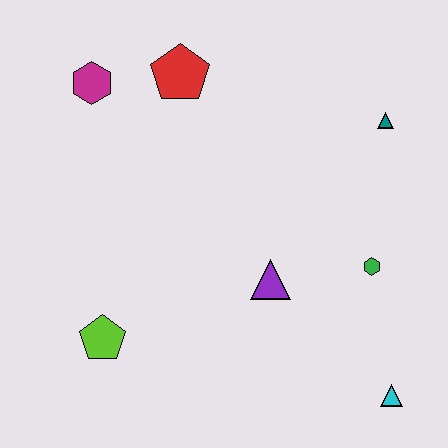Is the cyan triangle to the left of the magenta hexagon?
No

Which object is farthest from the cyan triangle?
The magenta hexagon is farthest from the cyan triangle.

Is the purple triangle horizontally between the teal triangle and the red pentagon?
Yes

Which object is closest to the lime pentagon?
The purple triangle is closest to the lime pentagon.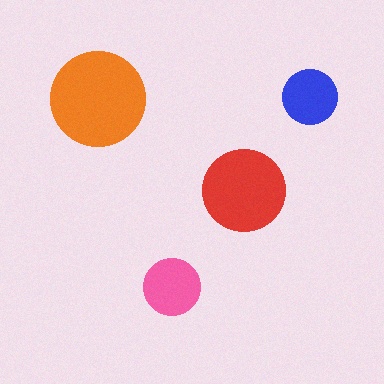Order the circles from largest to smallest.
the orange one, the red one, the pink one, the blue one.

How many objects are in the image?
There are 4 objects in the image.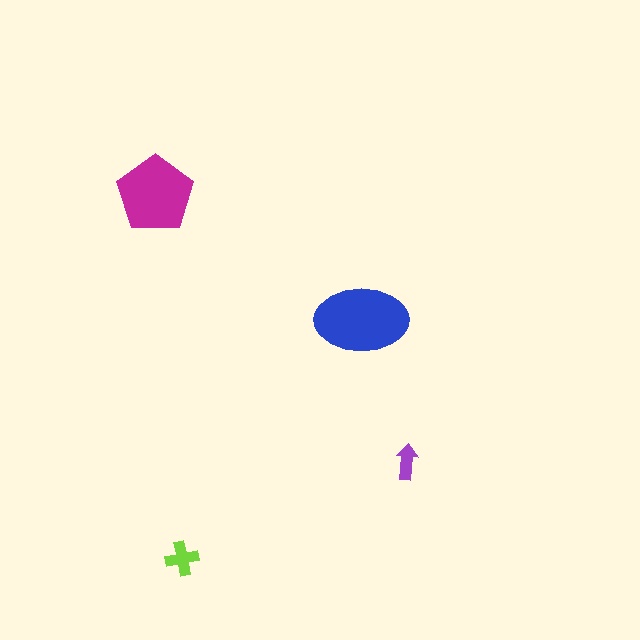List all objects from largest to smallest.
The blue ellipse, the magenta pentagon, the lime cross, the purple arrow.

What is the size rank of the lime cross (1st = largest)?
3rd.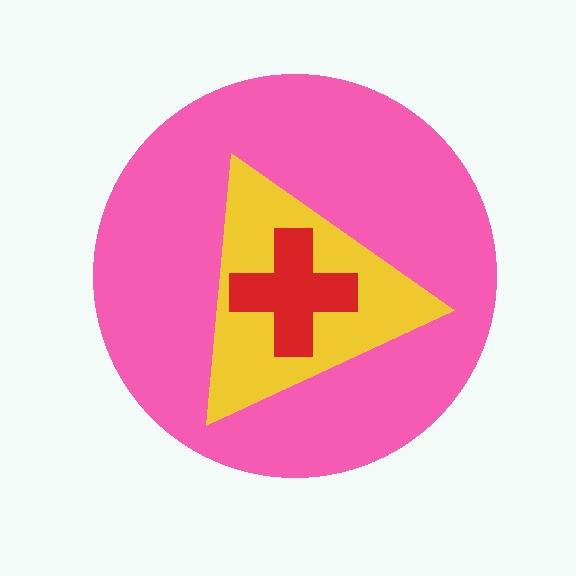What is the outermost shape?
The pink circle.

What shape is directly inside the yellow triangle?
The red cross.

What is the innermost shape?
The red cross.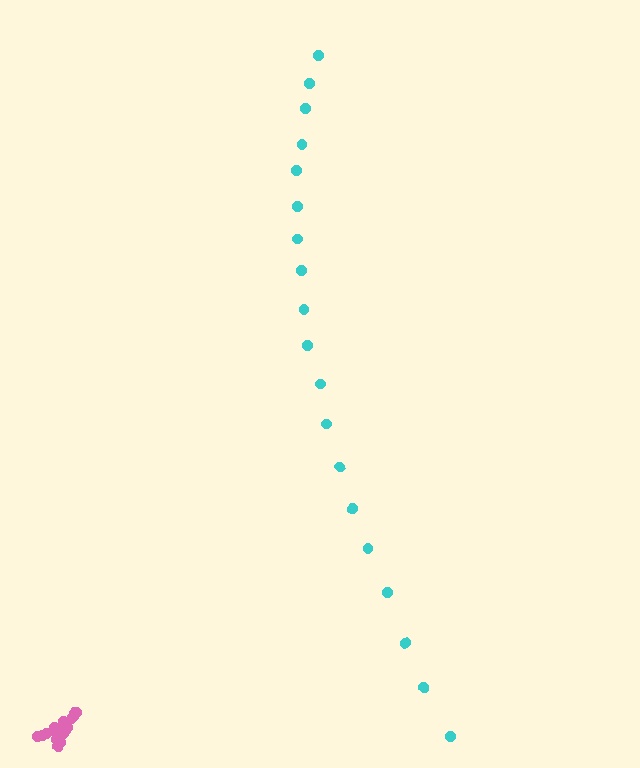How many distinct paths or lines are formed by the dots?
There are 2 distinct paths.